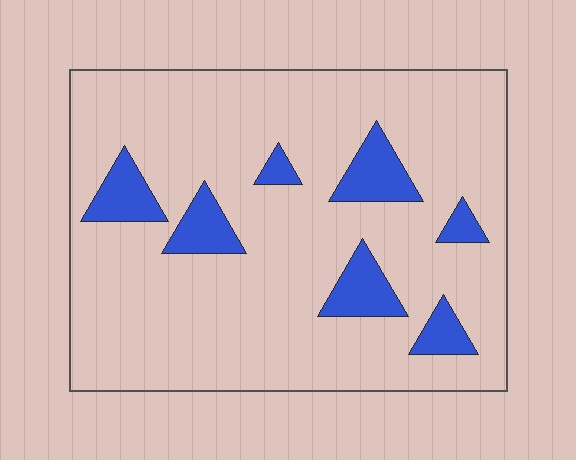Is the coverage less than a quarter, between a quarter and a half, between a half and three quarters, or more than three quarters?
Less than a quarter.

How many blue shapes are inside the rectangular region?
7.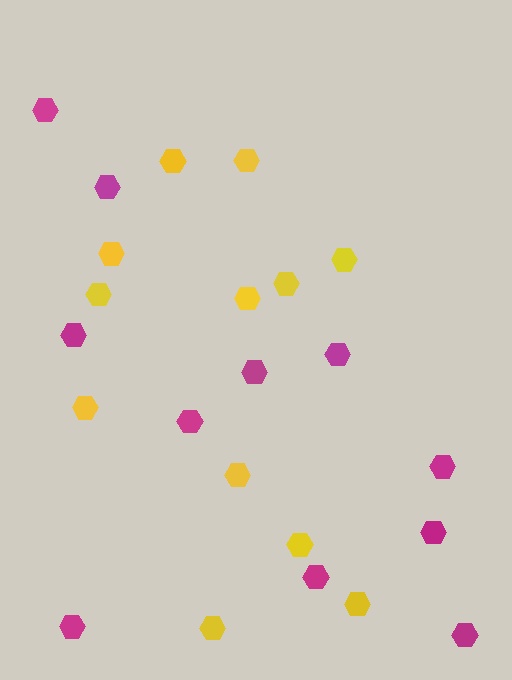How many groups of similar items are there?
There are 2 groups: one group of yellow hexagons (12) and one group of magenta hexagons (11).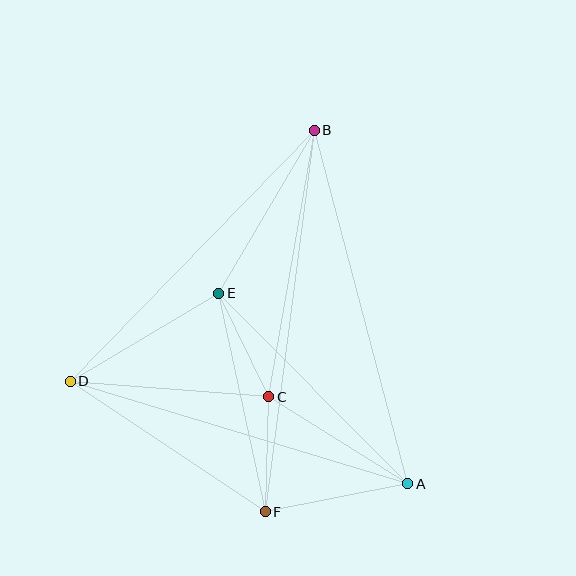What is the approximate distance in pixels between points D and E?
The distance between D and E is approximately 172 pixels.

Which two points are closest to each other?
Points C and E are closest to each other.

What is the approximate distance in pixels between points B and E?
The distance between B and E is approximately 189 pixels.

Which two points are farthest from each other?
Points B and F are farthest from each other.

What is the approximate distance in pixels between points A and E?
The distance between A and E is approximately 268 pixels.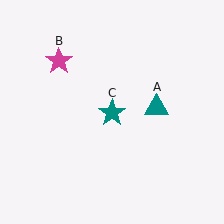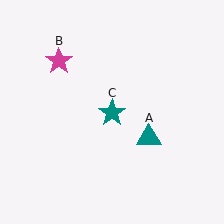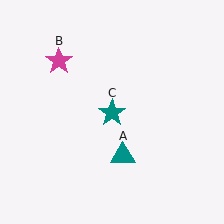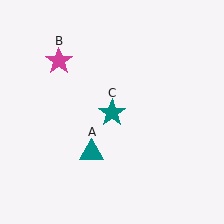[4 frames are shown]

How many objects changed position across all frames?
1 object changed position: teal triangle (object A).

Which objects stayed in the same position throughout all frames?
Magenta star (object B) and teal star (object C) remained stationary.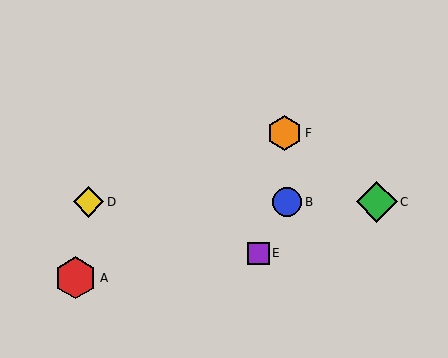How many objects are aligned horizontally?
3 objects (B, C, D) are aligned horizontally.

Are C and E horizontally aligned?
No, C is at y≈202 and E is at y≈253.